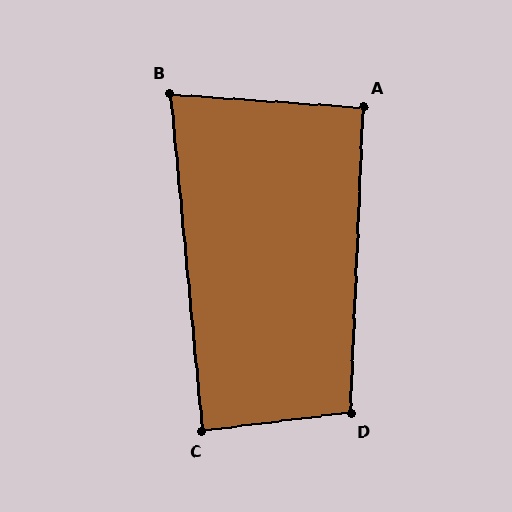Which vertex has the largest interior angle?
D, at approximately 99 degrees.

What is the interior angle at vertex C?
Approximately 88 degrees (approximately right).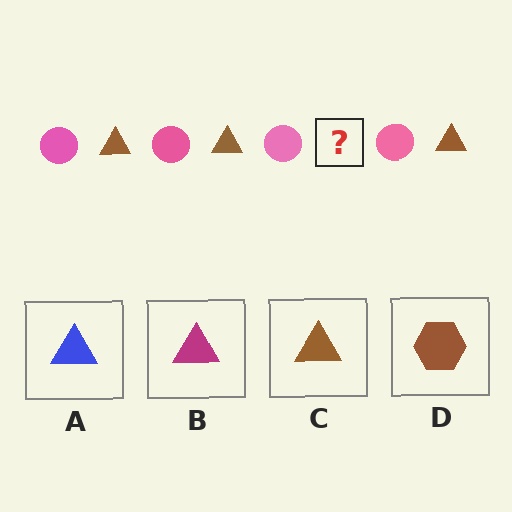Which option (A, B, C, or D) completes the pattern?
C.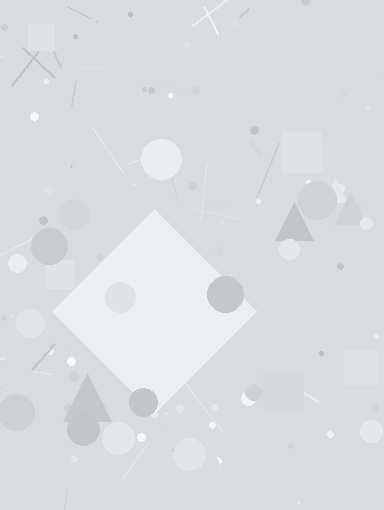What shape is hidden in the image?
A diamond is hidden in the image.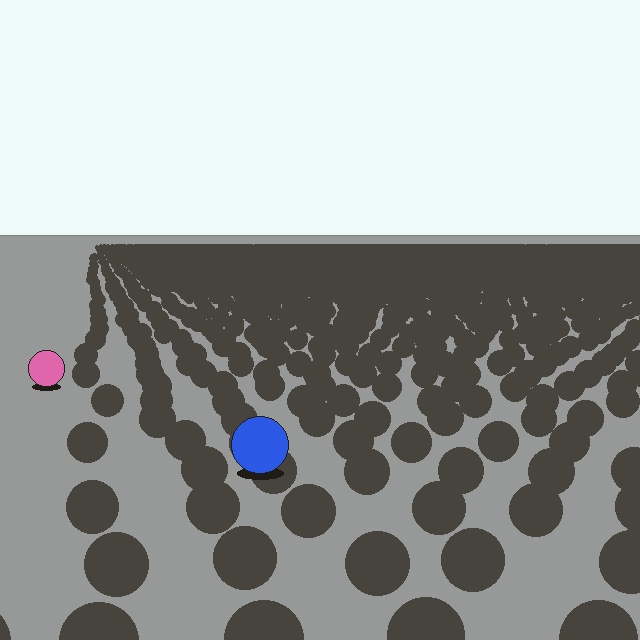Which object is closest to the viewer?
The blue circle is closest. The texture marks near it are larger and more spread out.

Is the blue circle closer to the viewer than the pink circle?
Yes. The blue circle is closer — you can tell from the texture gradient: the ground texture is coarser near it.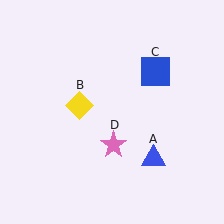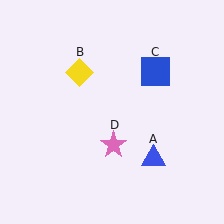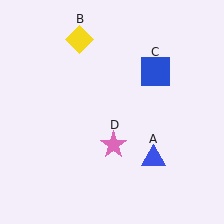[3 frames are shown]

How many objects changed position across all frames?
1 object changed position: yellow diamond (object B).